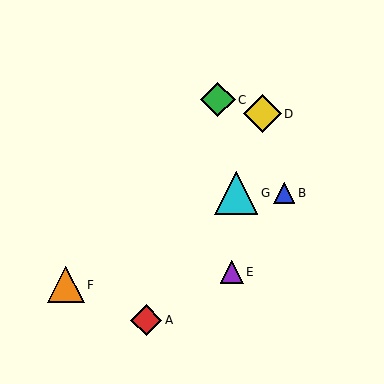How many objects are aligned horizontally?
2 objects (B, G) are aligned horizontally.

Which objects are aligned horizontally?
Objects B, G are aligned horizontally.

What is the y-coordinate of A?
Object A is at y≈320.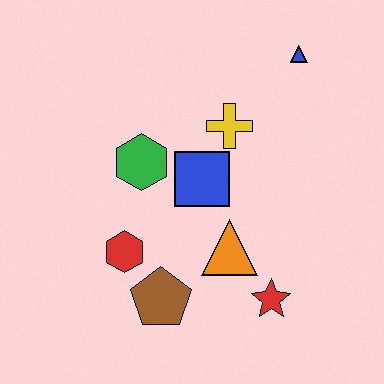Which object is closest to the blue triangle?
The yellow cross is closest to the blue triangle.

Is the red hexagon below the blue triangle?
Yes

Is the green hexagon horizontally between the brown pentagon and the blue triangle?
No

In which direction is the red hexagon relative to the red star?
The red hexagon is to the left of the red star.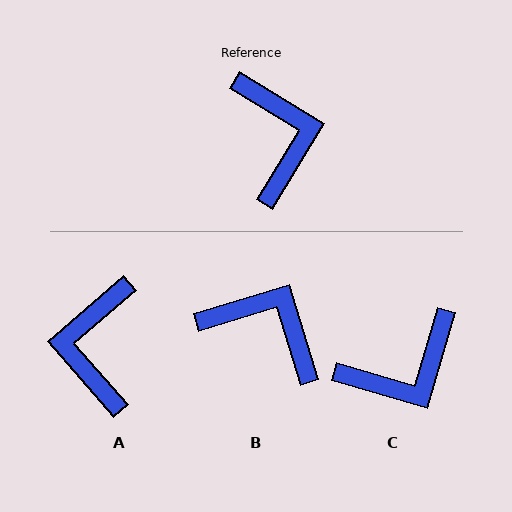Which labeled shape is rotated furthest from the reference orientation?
A, about 162 degrees away.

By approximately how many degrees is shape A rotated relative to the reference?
Approximately 162 degrees counter-clockwise.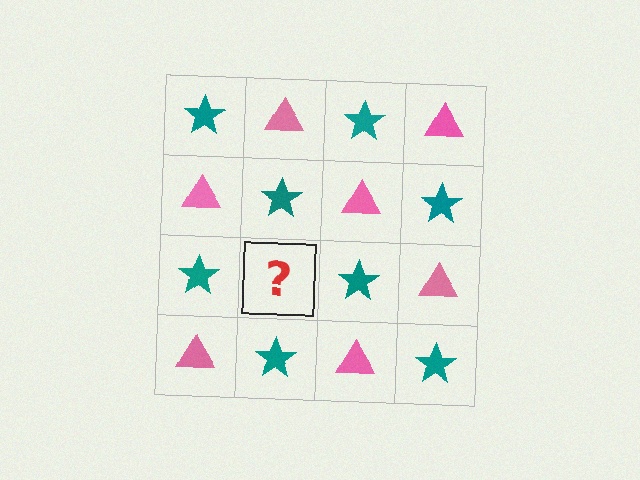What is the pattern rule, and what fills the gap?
The rule is that it alternates teal star and pink triangle in a checkerboard pattern. The gap should be filled with a pink triangle.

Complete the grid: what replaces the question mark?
The question mark should be replaced with a pink triangle.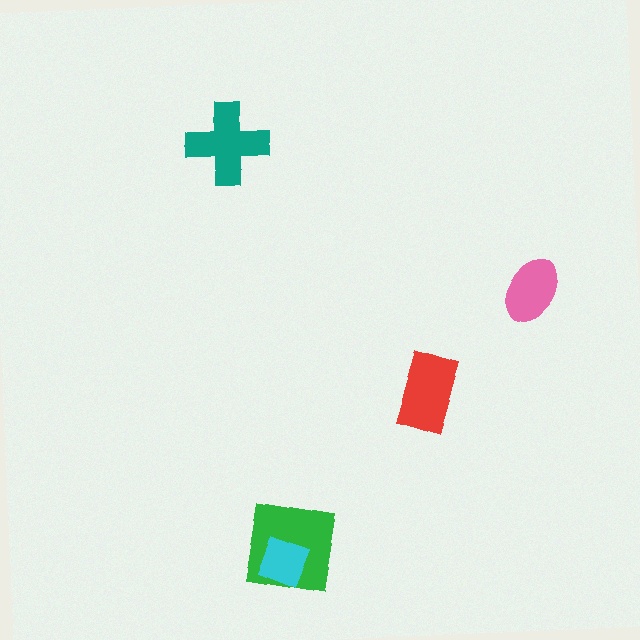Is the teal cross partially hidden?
No, no other shape covers it.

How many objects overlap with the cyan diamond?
1 object overlaps with the cyan diamond.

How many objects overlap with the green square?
1 object overlaps with the green square.